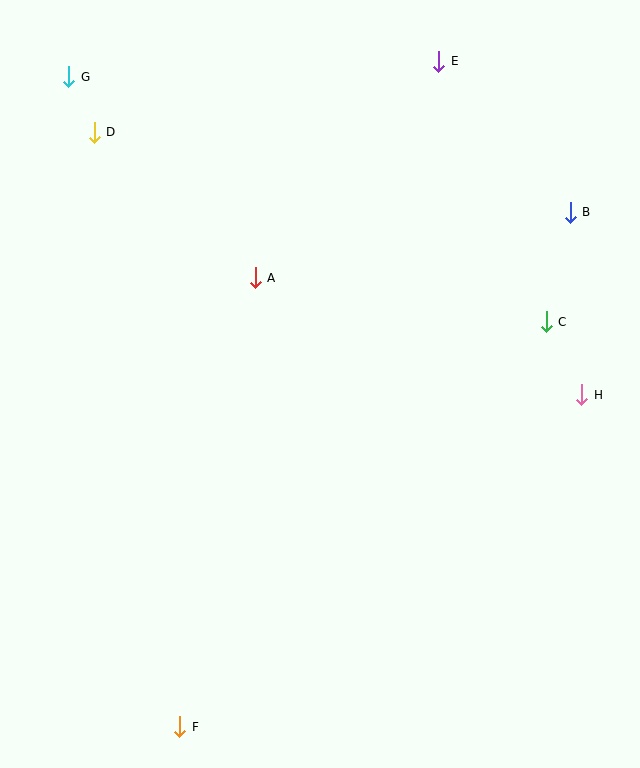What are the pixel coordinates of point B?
Point B is at (570, 212).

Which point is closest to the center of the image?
Point A at (255, 278) is closest to the center.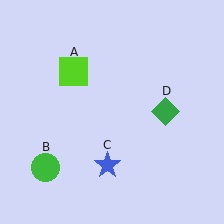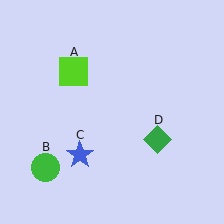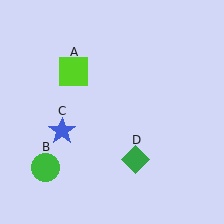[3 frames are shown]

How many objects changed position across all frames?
2 objects changed position: blue star (object C), green diamond (object D).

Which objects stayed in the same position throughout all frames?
Lime square (object A) and green circle (object B) remained stationary.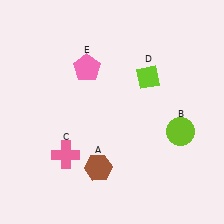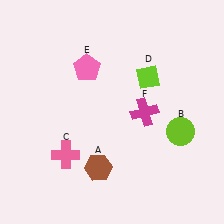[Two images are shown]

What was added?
A magenta cross (F) was added in Image 2.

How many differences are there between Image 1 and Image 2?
There is 1 difference between the two images.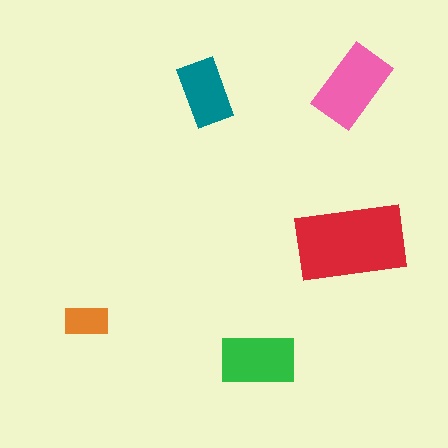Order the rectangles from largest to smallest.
the red one, the pink one, the green one, the teal one, the orange one.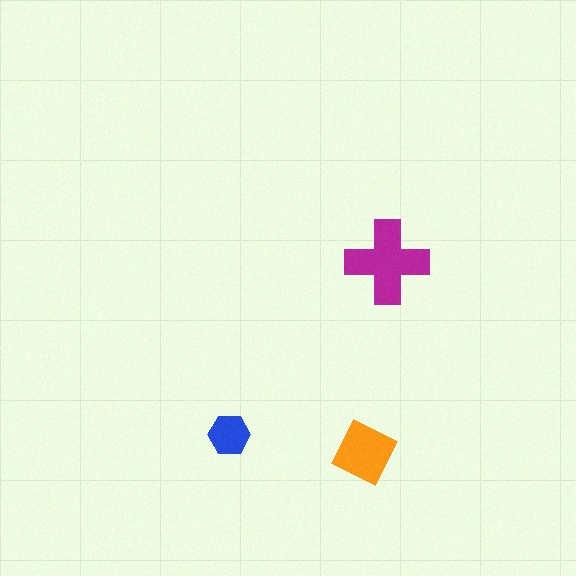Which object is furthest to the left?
The blue hexagon is leftmost.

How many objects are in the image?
There are 3 objects in the image.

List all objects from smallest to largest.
The blue hexagon, the orange square, the magenta cross.